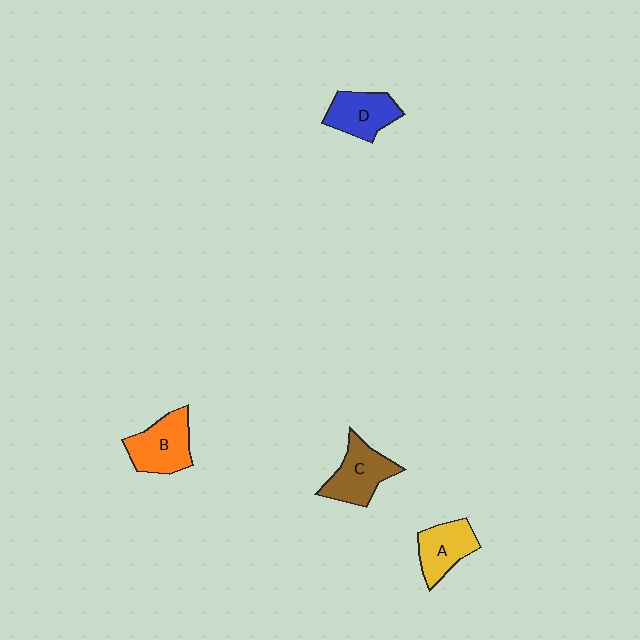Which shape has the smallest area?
Shape A (yellow).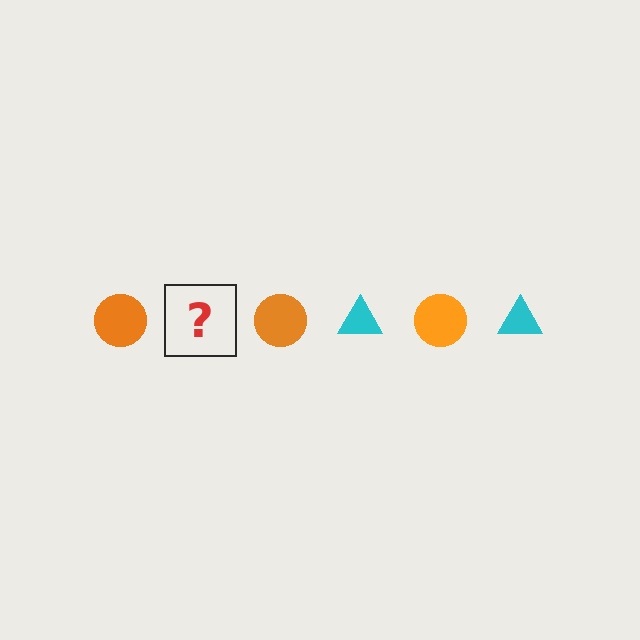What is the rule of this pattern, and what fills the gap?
The rule is that the pattern alternates between orange circle and cyan triangle. The gap should be filled with a cyan triangle.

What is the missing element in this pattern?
The missing element is a cyan triangle.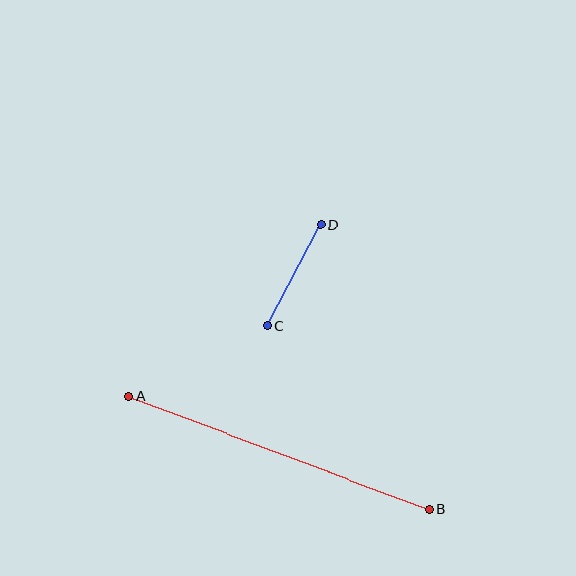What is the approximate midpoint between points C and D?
The midpoint is at approximately (294, 275) pixels.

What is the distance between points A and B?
The distance is approximately 321 pixels.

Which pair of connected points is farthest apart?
Points A and B are farthest apart.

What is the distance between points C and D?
The distance is approximately 114 pixels.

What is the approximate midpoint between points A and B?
The midpoint is at approximately (279, 453) pixels.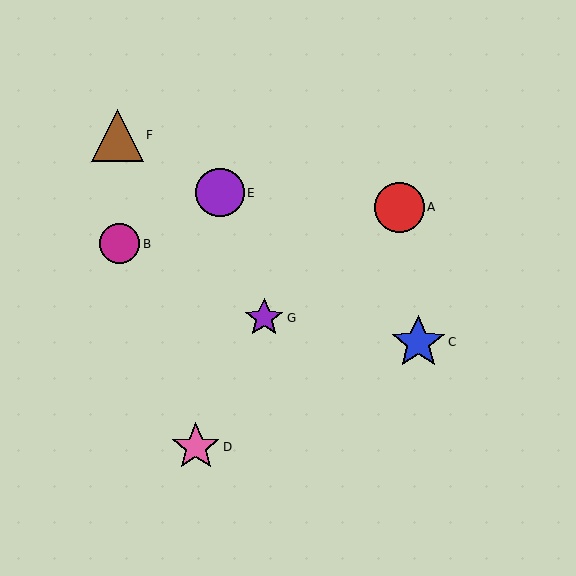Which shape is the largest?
The blue star (labeled C) is the largest.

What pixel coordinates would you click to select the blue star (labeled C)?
Click at (418, 342) to select the blue star C.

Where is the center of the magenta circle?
The center of the magenta circle is at (120, 244).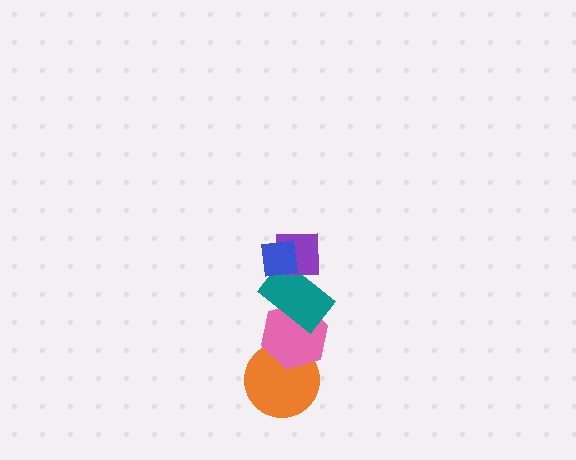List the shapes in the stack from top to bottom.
From top to bottom: the blue square, the purple square, the teal rectangle, the pink hexagon, the orange circle.